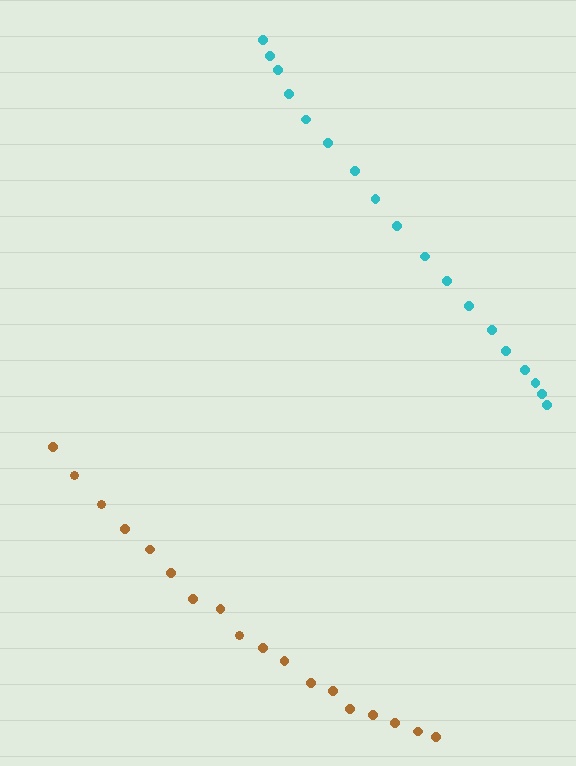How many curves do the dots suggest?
There are 2 distinct paths.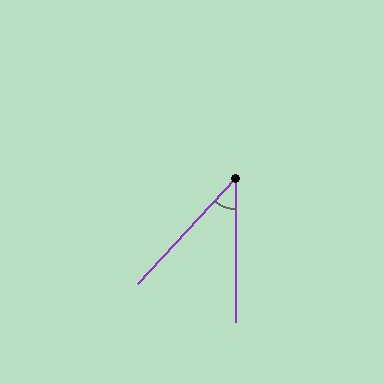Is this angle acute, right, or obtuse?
It is acute.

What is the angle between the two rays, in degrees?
Approximately 43 degrees.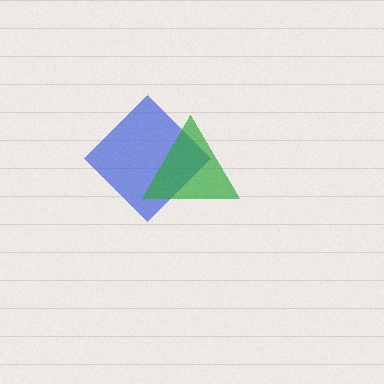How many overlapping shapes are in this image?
There are 2 overlapping shapes in the image.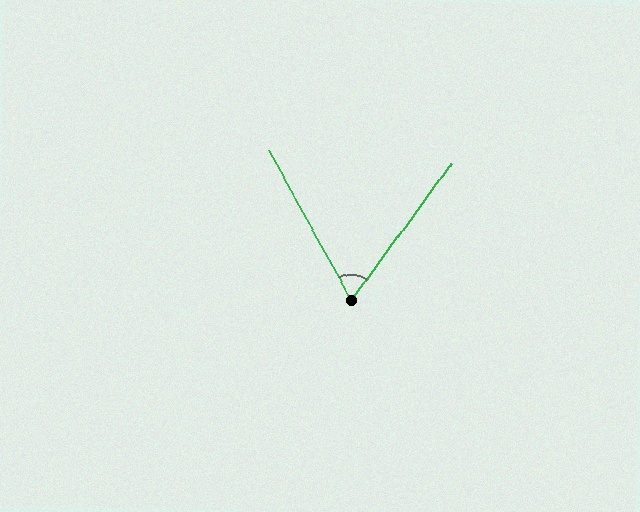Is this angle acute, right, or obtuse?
It is acute.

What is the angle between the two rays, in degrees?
Approximately 65 degrees.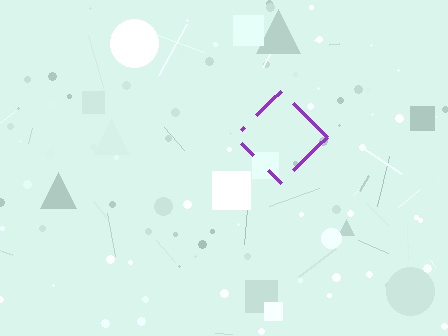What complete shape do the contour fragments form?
The contour fragments form a diamond.